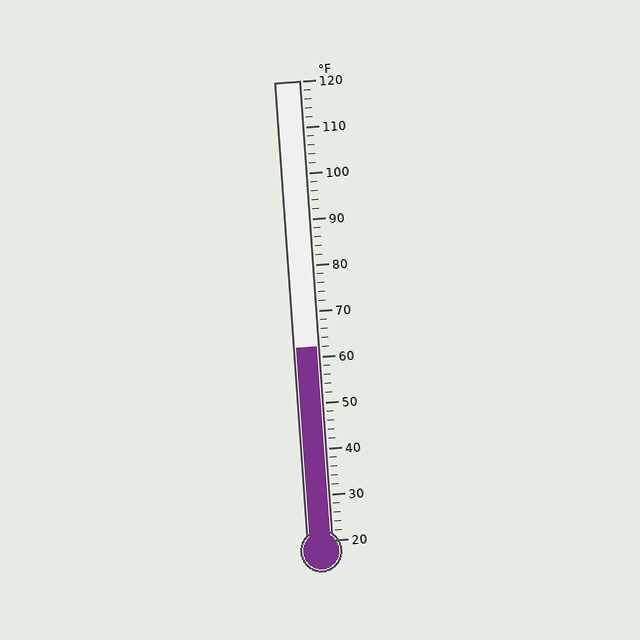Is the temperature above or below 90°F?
The temperature is below 90°F.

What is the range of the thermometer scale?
The thermometer scale ranges from 20°F to 120°F.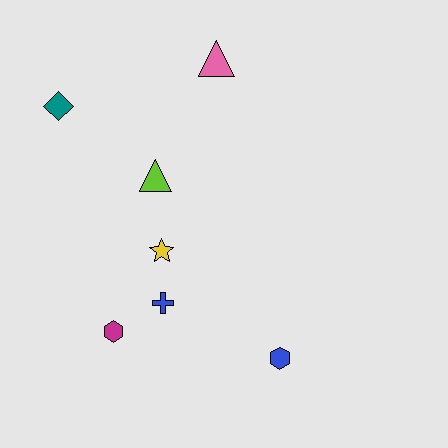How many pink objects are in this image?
There is 1 pink object.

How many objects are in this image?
There are 7 objects.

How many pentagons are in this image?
There are no pentagons.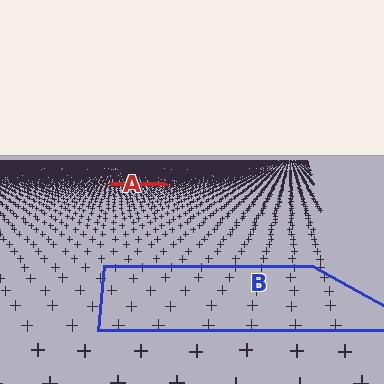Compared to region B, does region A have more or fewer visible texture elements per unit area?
Region A has more texture elements per unit area — they are packed more densely because it is farther away.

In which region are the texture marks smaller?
The texture marks are smaller in region A, because it is farther away.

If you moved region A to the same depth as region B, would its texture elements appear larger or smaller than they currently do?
They would appear larger. At a closer depth, the same texture elements are projected at a bigger on-screen size.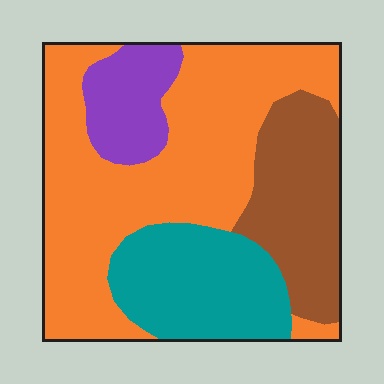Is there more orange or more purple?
Orange.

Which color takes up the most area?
Orange, at roughly 50%.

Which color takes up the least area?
Purple, at roughly 10%.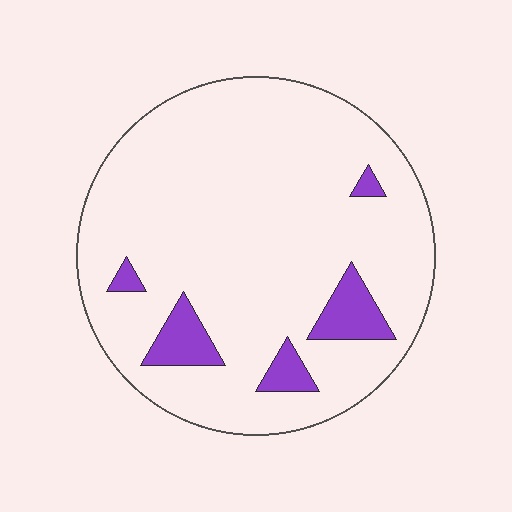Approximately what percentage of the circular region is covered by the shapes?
Approximately 10%.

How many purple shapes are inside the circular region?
5.